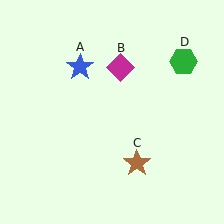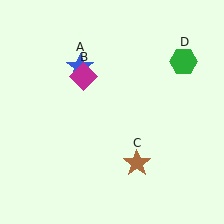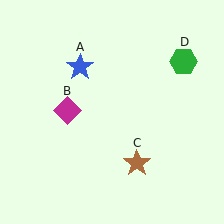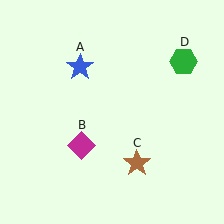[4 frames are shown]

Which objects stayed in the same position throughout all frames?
Blue star (object A) and brown star (object C) and green hexagon (object D) remained stationary.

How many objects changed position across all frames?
1 object changed position: magenta diamond (object B).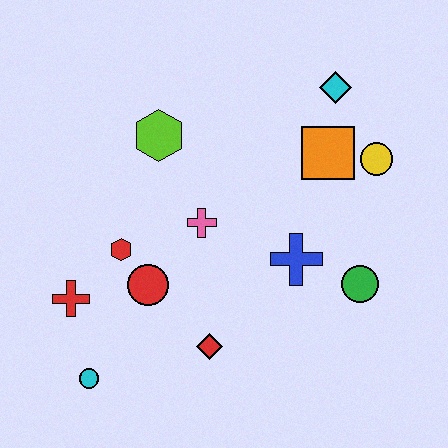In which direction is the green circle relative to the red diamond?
The green circle is to the right of the red diamond.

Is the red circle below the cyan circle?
No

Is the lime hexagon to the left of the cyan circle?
No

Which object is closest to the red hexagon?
The red circle is closest to the red hexagon.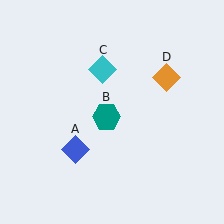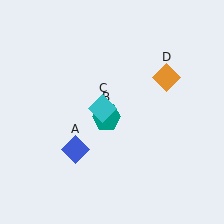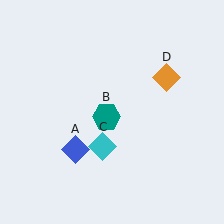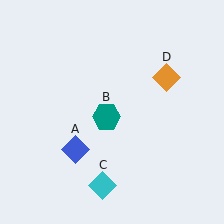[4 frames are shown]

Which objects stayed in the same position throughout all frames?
Blue diamond (object A) and teal hexagon (object B) and orange diamond (object D) remained stationary.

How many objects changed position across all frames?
1 object changed position: cyan diamond (object C).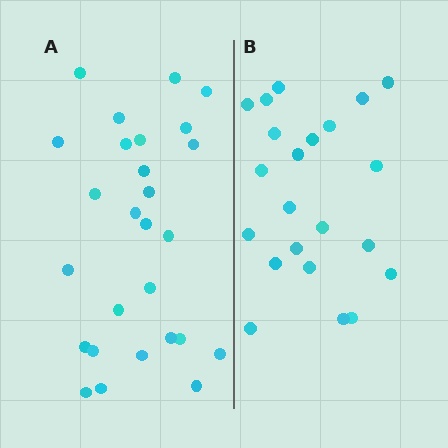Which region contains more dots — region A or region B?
Region A (the left region) has more dots.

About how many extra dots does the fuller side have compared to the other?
Region A has about 5 more dots than region B.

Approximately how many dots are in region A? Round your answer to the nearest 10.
About 30 dots. (The exact count is 27, which rounds to 30.)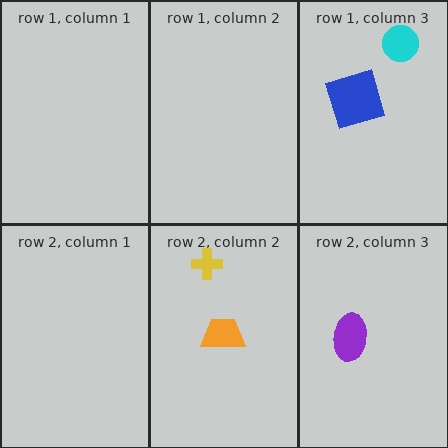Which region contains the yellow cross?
The row 2, column 2 region.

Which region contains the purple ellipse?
The row 2, column 3 region.